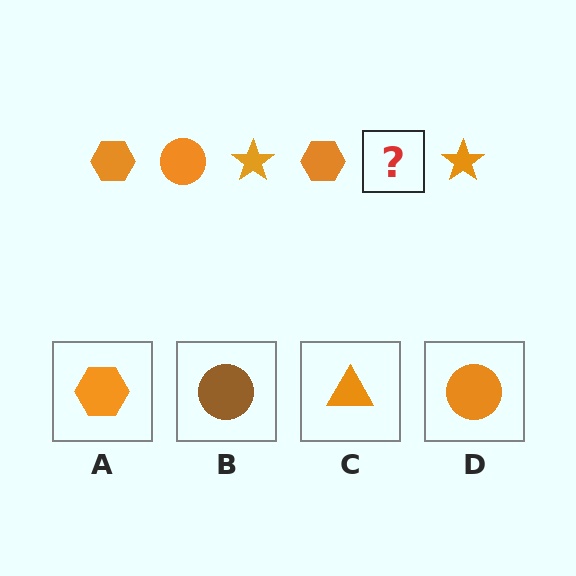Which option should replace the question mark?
Option D.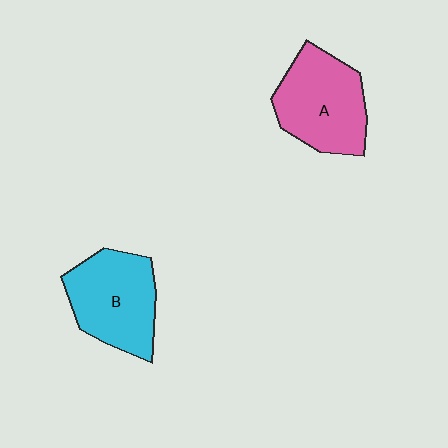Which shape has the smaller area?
Shape B (cyan).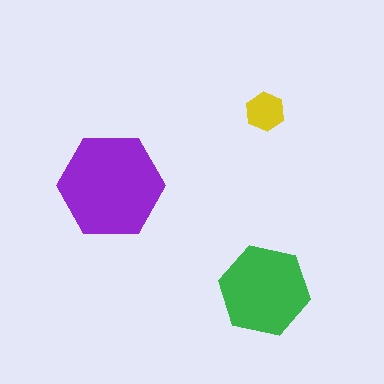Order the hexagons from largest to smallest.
the purple one, the green one, the yellow one.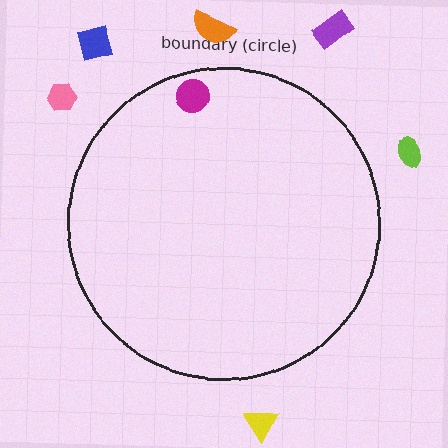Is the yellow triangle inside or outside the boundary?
Outside.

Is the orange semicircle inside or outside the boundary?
Outside.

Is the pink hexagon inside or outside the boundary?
Outside.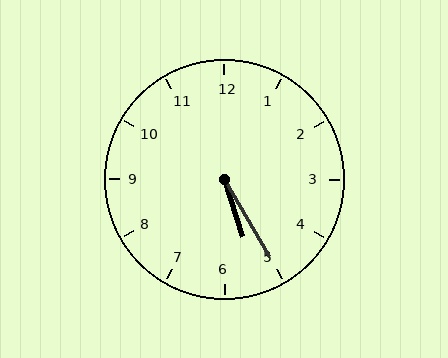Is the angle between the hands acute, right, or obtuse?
It is acute.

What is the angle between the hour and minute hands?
Approximately 12 degrees.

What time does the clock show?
5:25.